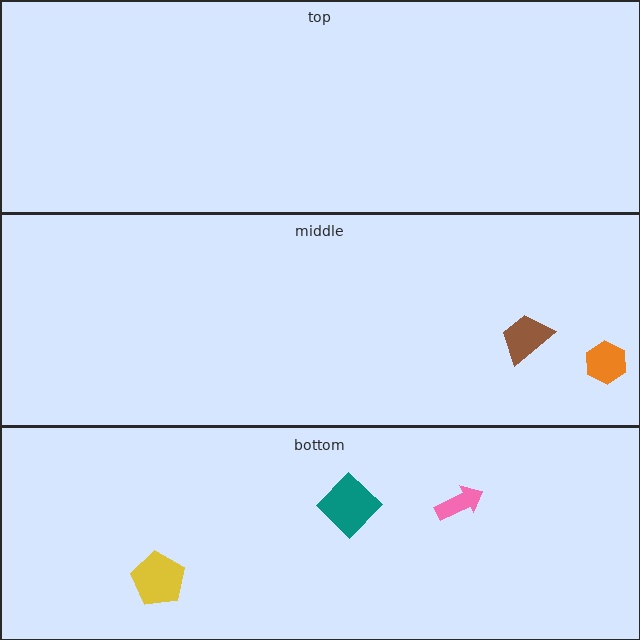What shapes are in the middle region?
The orange hexagon, the brown trapezoid.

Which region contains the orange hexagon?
The middle region.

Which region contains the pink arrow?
The bottom region.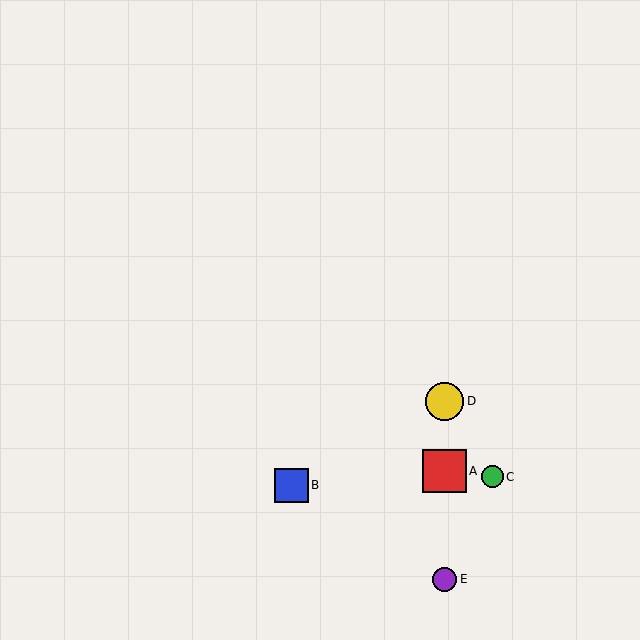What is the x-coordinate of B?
Object B is at x≈291.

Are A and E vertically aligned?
Yes, both are at x≈445.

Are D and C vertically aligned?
No, D is at x≈445 and C is at x≈493.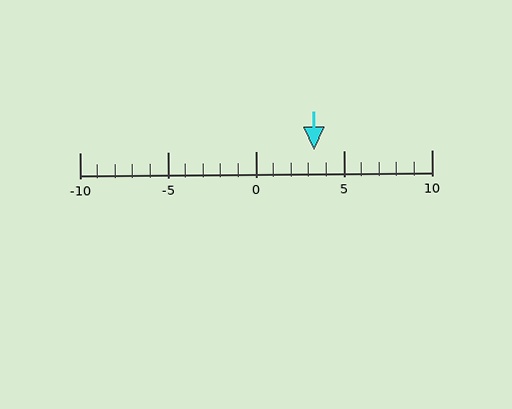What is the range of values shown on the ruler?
The ruler shows values from -10 to 10.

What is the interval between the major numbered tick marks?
The major tick marks are spaced 5 units apart.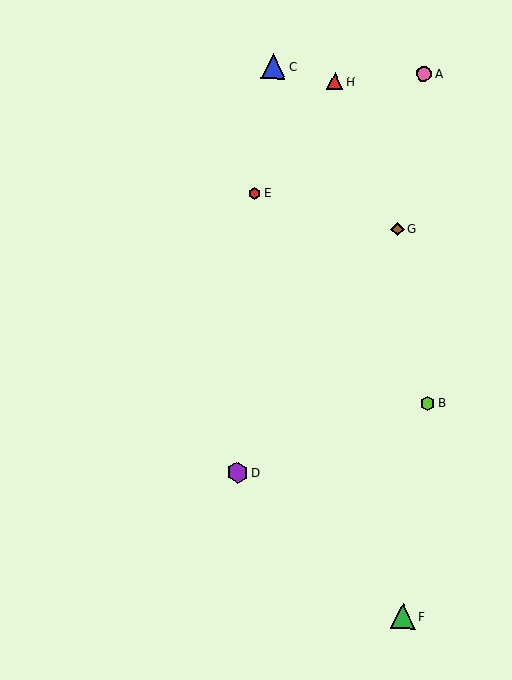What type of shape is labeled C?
Shape C is a blue triangle.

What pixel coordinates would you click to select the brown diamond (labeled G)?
Click at (398, 229) to select the brown diamond G.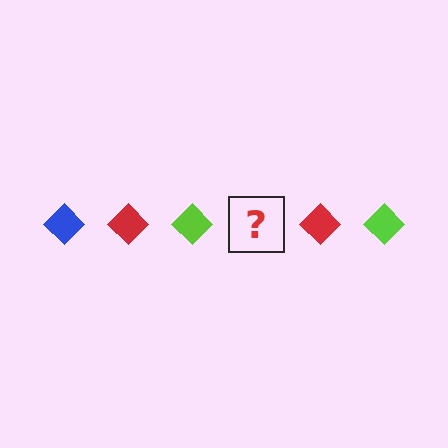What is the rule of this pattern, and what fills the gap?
The rule is that the pattern cycles through blue, red, lime diamonds. The gap should be filled with a blue diamond.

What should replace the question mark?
The question mark should be replaced with a blue diamond.